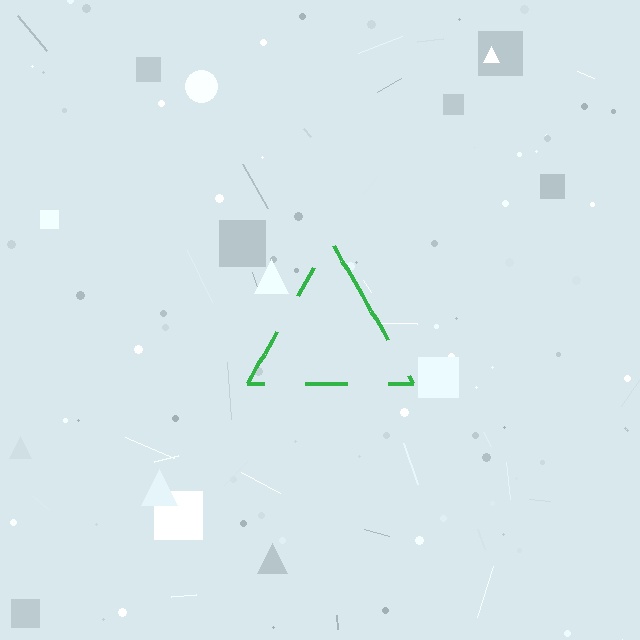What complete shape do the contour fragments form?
The contour fragments form a triangle.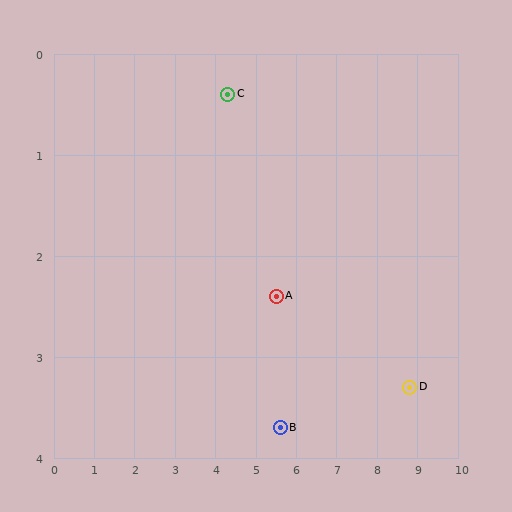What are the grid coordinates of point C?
Point C is at approximately (4.3, 0.4).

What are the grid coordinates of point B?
Point B is at approximately (5.6, 3.7).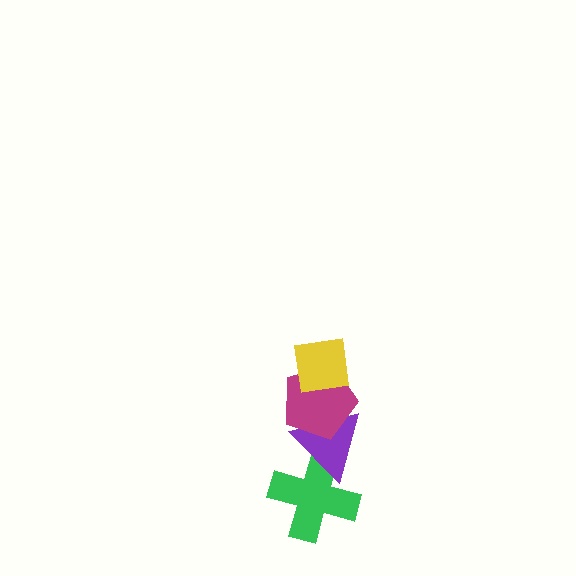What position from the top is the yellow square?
The yellow square is 1st from the top.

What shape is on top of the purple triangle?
The magenta pentagon is on top of the purple triangle.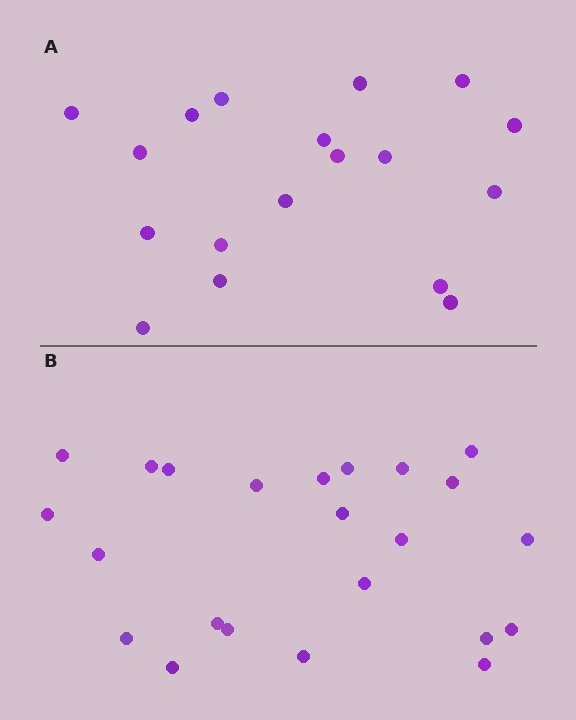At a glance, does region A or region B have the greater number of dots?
Region B (the bottom region) has more dots.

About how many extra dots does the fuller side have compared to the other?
Region B has about 5 more dots than region A.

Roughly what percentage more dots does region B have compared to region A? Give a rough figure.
About 30% more.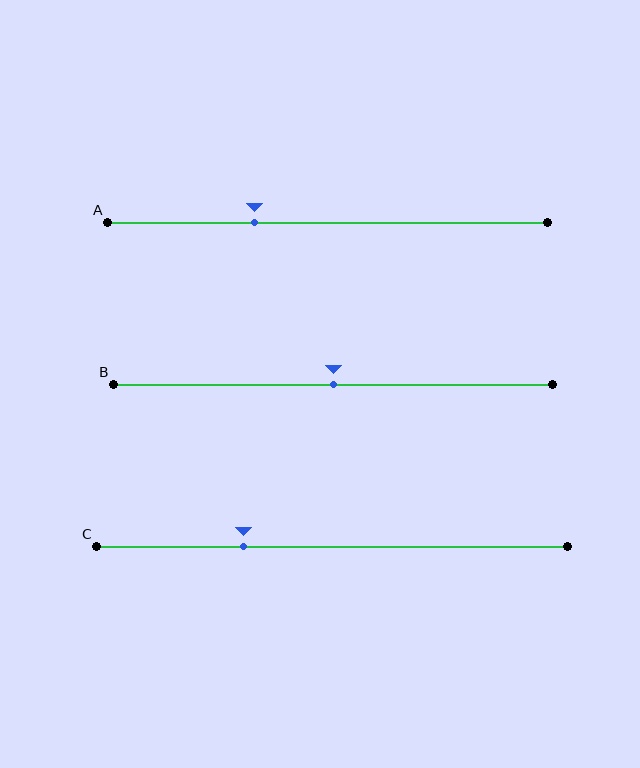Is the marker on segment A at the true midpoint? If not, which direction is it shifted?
No, the marker on segment A is shifted to the left by about 17% of the segment length.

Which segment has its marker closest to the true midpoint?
Segment B has its marker closest to the true midpoint.